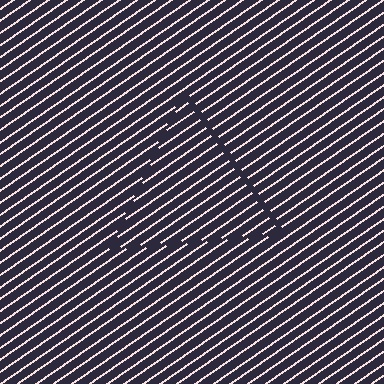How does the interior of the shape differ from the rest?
The interior of the shape contains the same grating, shifted by half a period — the contour is defined by the phase discontinuity where line-ends from the inner and outer gratings abut.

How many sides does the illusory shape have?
3 sides — the line-ends trace a triangle.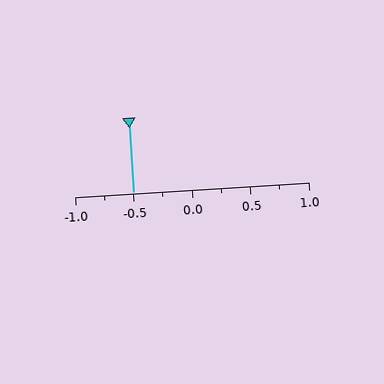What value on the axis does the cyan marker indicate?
The marker indicates approximately -0.5.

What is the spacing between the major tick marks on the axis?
The major ticks are spaced 0.5 apart.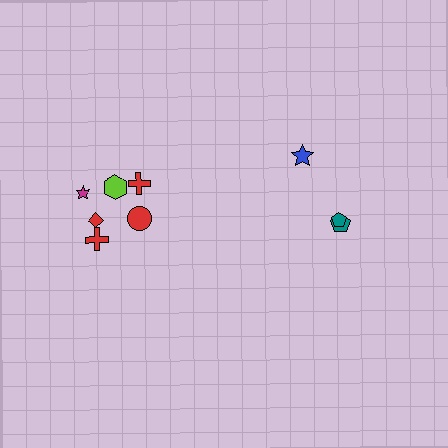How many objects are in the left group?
There are 6 objects.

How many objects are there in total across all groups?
There are 9 objects.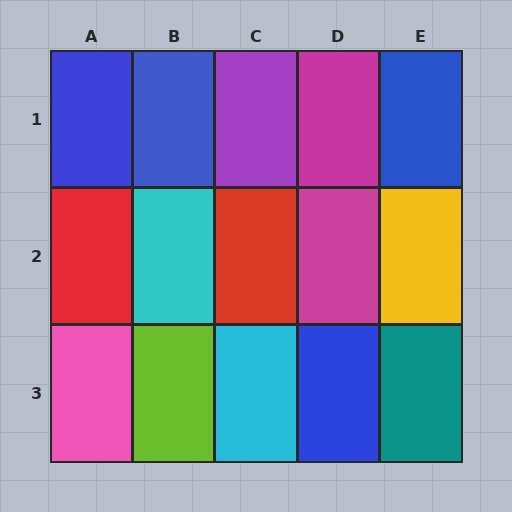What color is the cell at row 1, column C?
Purple.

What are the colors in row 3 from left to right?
Pink, lime, cyan, blue, teal.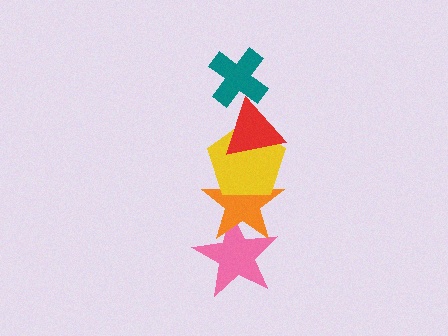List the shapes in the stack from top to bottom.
From top to bottom: the teal cross, the red triangle, the yellow pentagon, the orange star, the pink star.